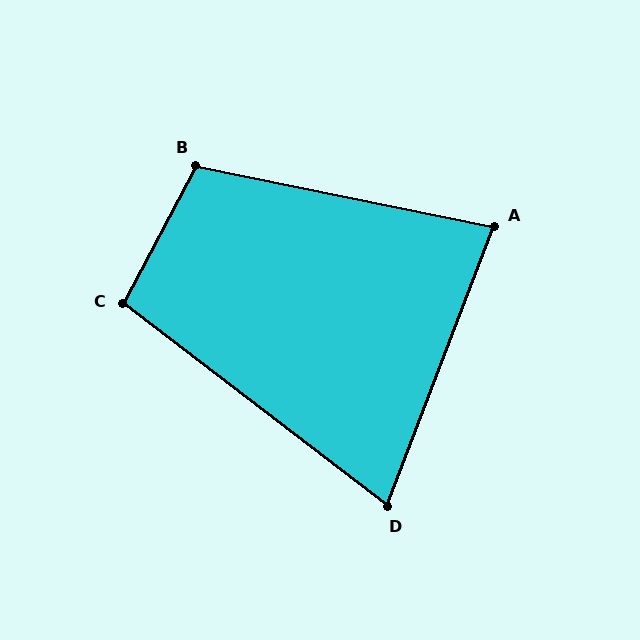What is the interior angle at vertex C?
Approximately 99 degrees (obtuse).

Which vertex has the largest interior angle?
B, at approximately 107 degrees.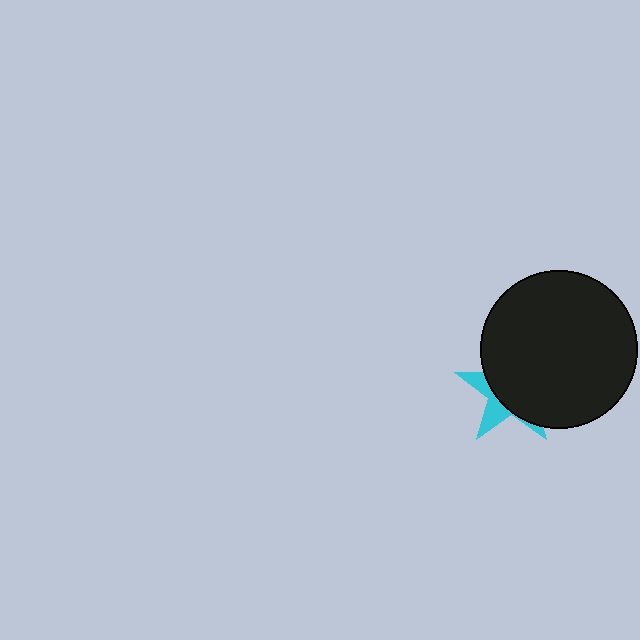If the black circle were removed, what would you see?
You would see the complete cyan star.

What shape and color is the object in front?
The object in front is a black circle.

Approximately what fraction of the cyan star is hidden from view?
Roughly 70% of the cyan star is hidden behind the black circle.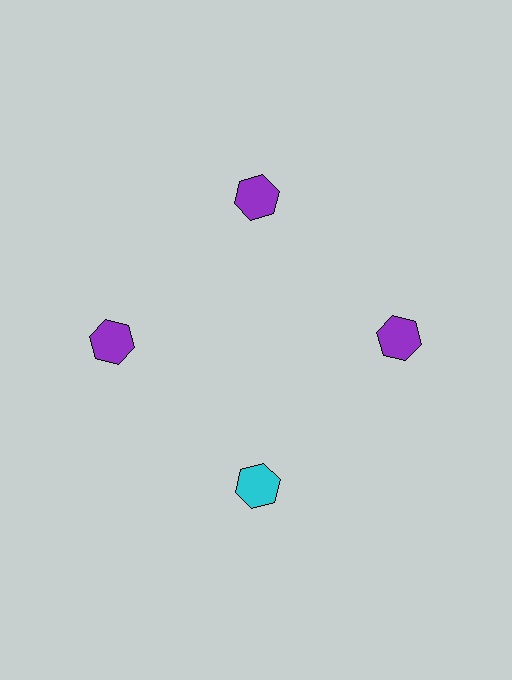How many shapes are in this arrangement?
There are 4 shapes arranged in a ring pattern.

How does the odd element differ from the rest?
It has a different color: cyan instead of purple.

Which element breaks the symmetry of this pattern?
The cyan hexagon at roughly the 6 o'clock position breaks the symmetry. All other shapes are purple hexagons.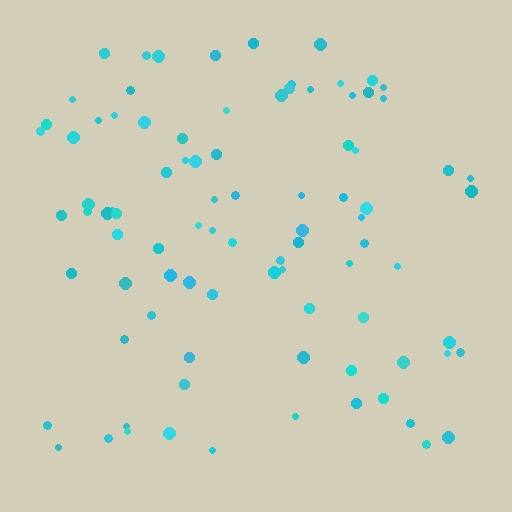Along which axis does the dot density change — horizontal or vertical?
Vertical.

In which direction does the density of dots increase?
From bottom to top, with the top side densest.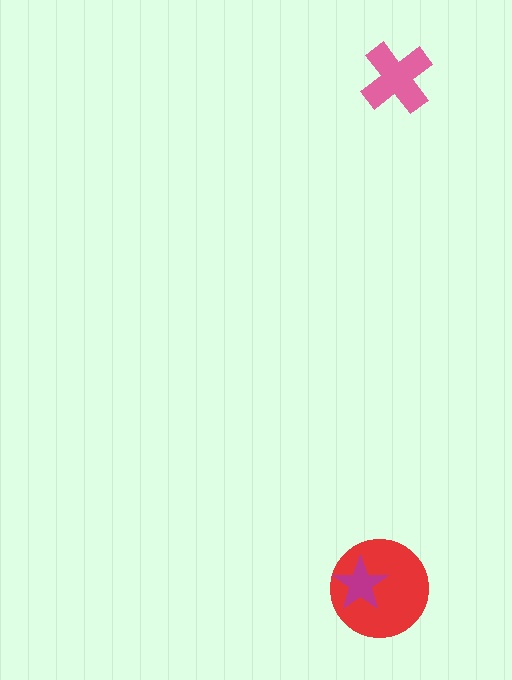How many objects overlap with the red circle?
1 object overlaps with the red circle.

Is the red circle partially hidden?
Yes, it is partially covered by another shape.